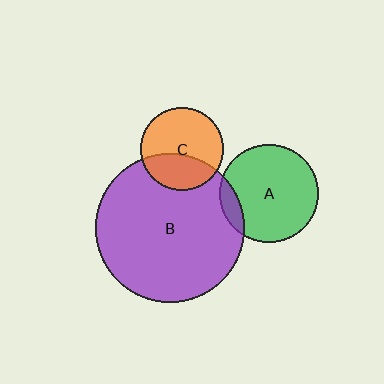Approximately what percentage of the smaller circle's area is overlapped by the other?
Approximately 10%.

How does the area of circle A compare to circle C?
Approximately 1.4 times.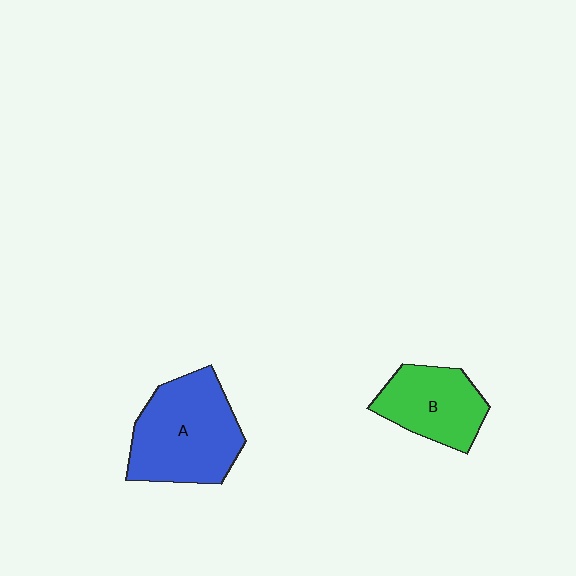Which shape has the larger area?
Shape A (blue).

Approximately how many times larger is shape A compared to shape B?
Approximately 1.5 times.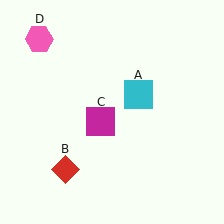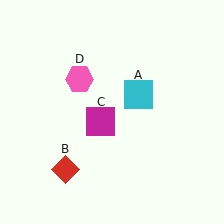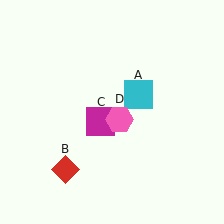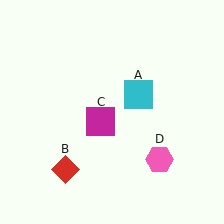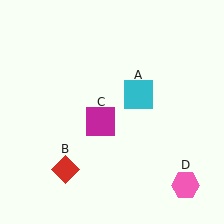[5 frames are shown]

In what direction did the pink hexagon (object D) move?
The pink hexagon (object D) moved down and to the right.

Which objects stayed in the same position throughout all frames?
Cyan square (object A) and red diamond (object B) and magenta square (object C) remained stationary.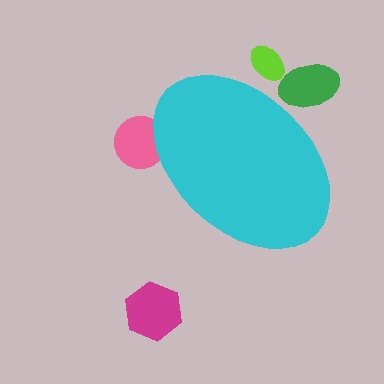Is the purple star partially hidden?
Yes, the purple star is partially hidden behind the cyan ellipse.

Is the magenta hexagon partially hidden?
No, the magenta hexagon is fully visible.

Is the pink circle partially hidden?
Yes, the pink circle is partially hidden behind the cyan ellipse.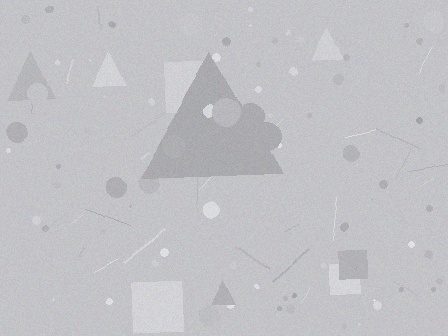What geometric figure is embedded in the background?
A triangle is embedded in the background.